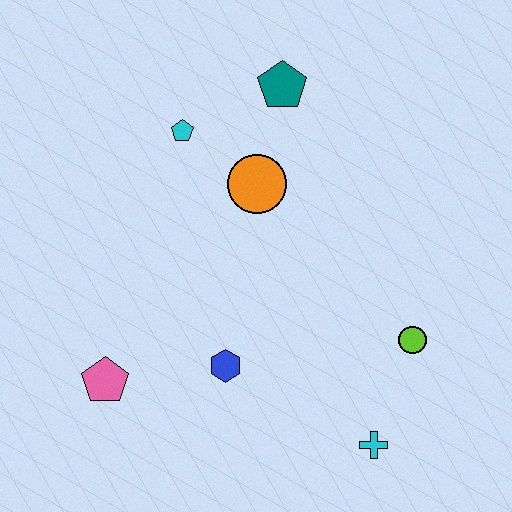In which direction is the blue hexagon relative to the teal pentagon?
The blue hexagon is below the teal pentagon.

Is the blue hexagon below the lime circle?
Yes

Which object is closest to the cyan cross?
The lime circle is closest to the cyan cross.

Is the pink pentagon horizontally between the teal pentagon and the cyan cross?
No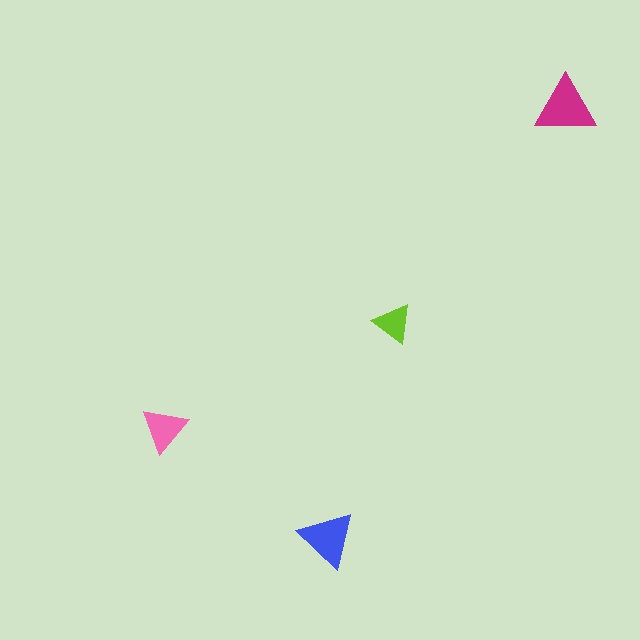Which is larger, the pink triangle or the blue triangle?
The blue one.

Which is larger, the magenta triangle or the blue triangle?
The magenta one.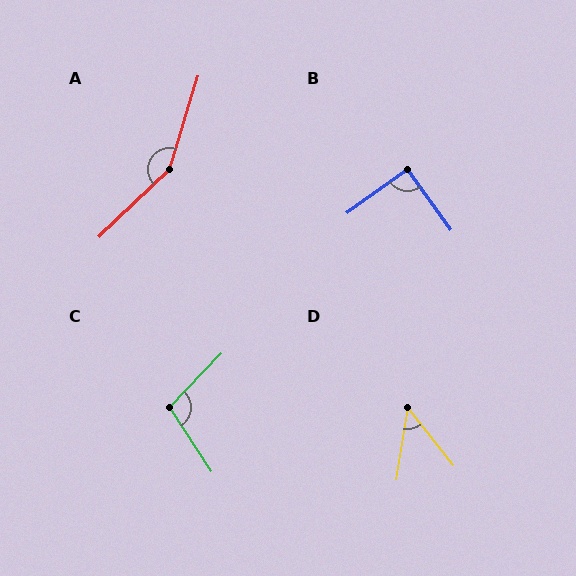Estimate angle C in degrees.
Approximately 103 degrees.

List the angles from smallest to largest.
D (48°), B (90°), C (103°), A (151°).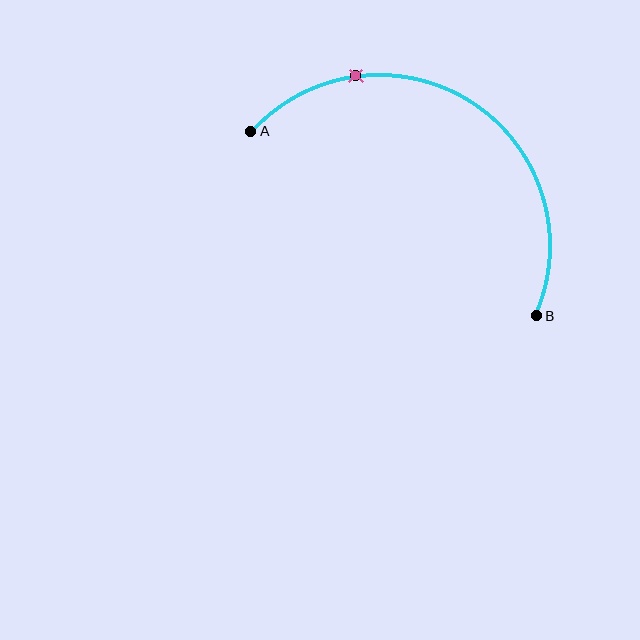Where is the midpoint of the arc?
The arc midpoint is the point on the curve farthest from the straight line joining A and B. It sits above that line.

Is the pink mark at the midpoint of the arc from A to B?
No. The pink mark lies on the arc but is closer to endpoint A. The arc midpoint would be at the point on the curve equidistant along the arc from both A and B.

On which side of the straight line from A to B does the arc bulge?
The arc bulges above the straight line connecting A and B.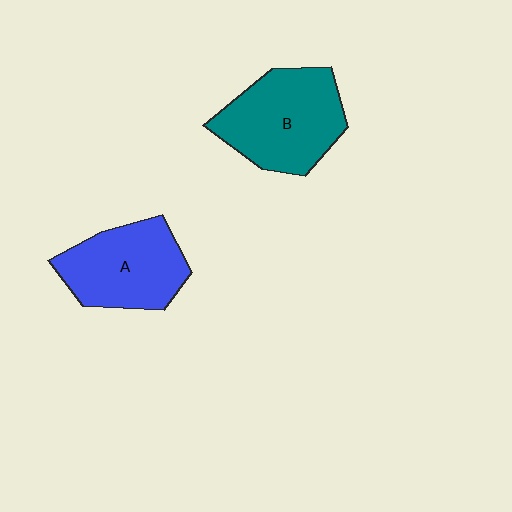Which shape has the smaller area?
Shape A (blue).